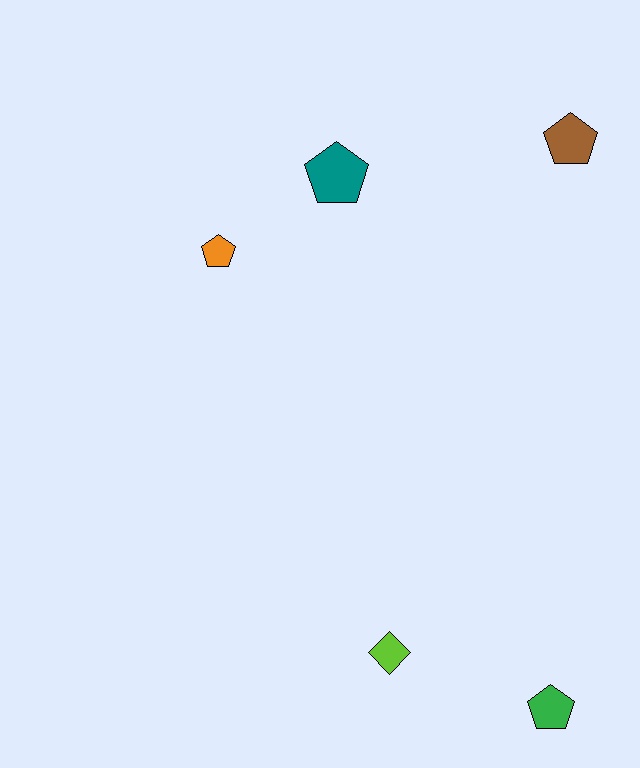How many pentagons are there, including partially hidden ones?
There are 4 pentagons.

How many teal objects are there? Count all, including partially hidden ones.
There is 1 teal object.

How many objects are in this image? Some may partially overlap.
There are 5 objects.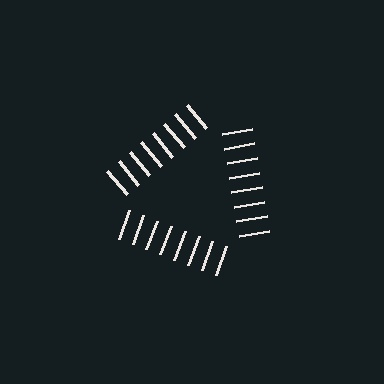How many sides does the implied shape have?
3 sides — the line-ends trace a triangle.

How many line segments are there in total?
24 — 8 along each of the 3 edges.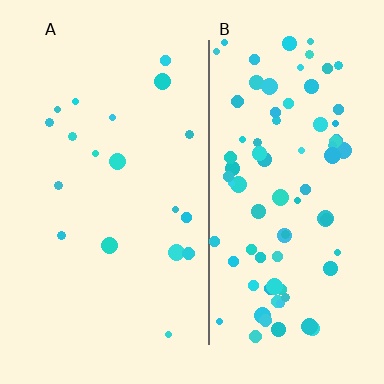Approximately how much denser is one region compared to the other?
Approximately 4.4× — region B over region A.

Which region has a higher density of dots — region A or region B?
B (the right).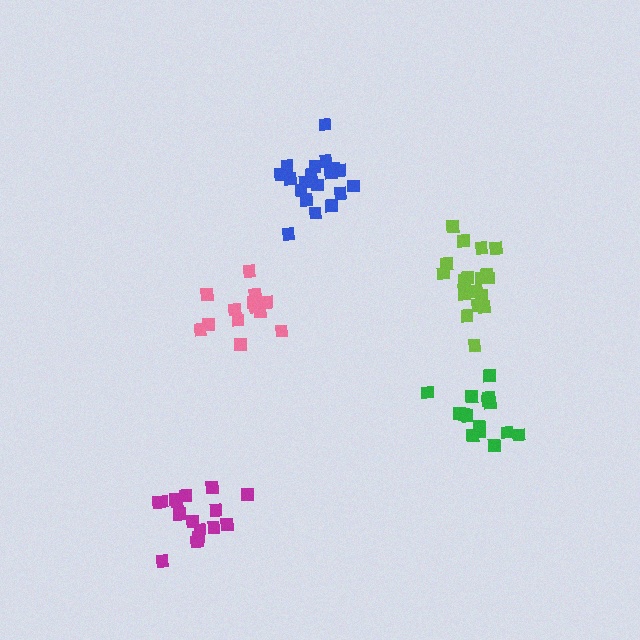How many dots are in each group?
Group 1: 19 dots, Group 2: 16 dots, Group 3: 19 dots, Group 4: 13 dots, Group 5: 15 dots (82 total).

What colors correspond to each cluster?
The clusters are colored: lime, magenta, blue, pink, green.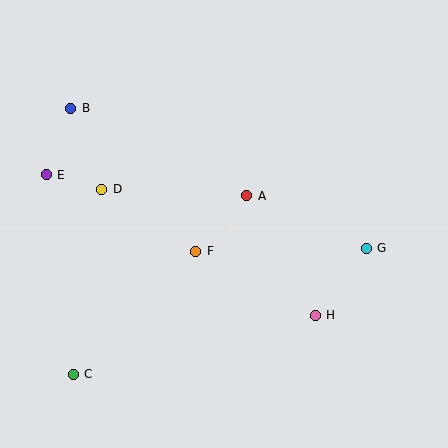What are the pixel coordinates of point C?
Point C is at (73, 374).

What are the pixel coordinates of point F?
Point F is at (196, 251).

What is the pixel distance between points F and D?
The distance between F and D is 113 pixels.